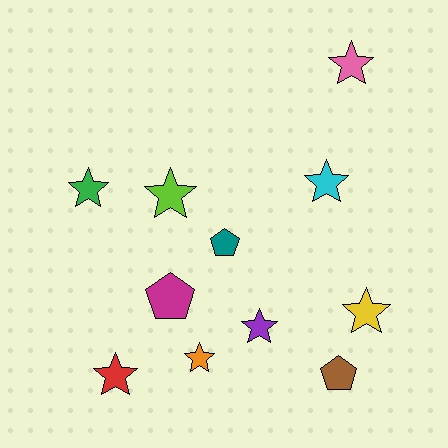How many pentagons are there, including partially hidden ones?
There are 3 pentagons.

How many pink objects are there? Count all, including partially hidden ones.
There is 1 pink object.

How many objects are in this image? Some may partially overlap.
There are 11 objects.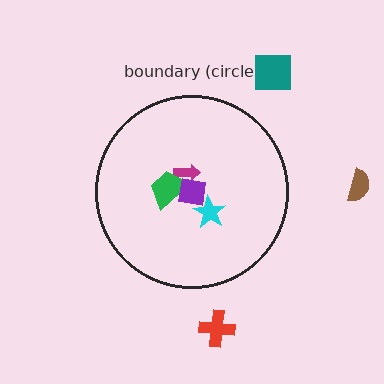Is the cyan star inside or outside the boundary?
Inside.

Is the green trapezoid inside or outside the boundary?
Inside.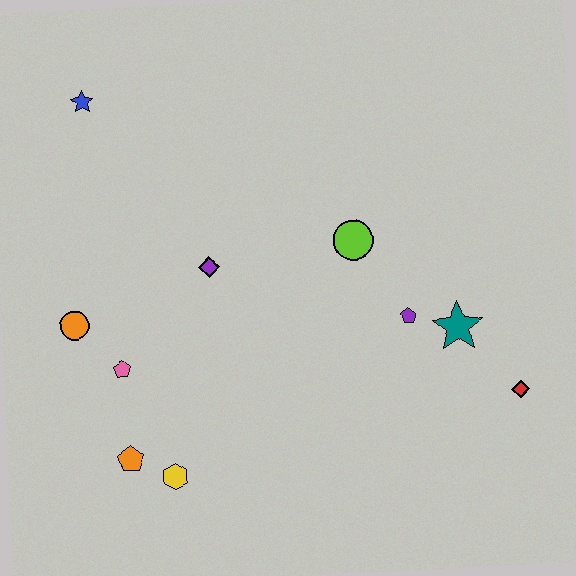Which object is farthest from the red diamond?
The blue star is farthest from the red diamond.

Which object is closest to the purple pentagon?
The teal star is closest to the purple pentagon.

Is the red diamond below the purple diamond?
Yes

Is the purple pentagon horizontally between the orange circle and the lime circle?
No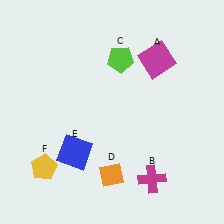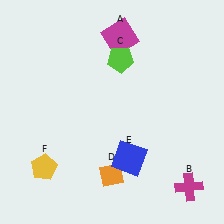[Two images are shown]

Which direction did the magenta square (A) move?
The magenta square (A) moved left.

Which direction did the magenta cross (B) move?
The magenta cross (B) moved right.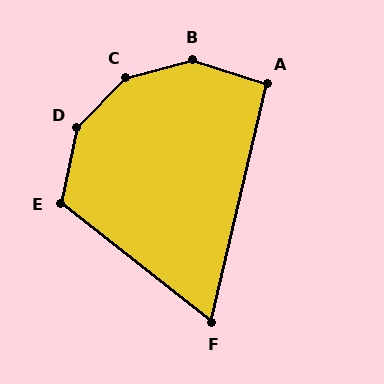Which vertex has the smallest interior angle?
F, at approximately 65 degrees.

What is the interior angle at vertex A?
Approximately 94 degrees (approximately right).